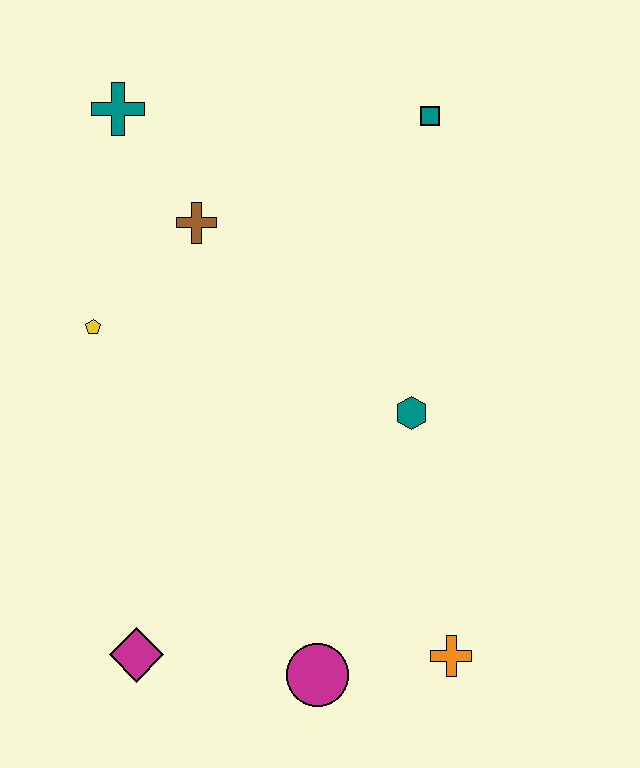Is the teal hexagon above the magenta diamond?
Yes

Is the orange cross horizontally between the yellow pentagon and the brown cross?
No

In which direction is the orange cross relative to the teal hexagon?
The orange cross is below the teal hexagon.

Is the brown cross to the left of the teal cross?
No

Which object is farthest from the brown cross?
The orange cross is farthest from the brown cross.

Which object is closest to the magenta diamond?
The magenta circle is closest to the magenta diamond.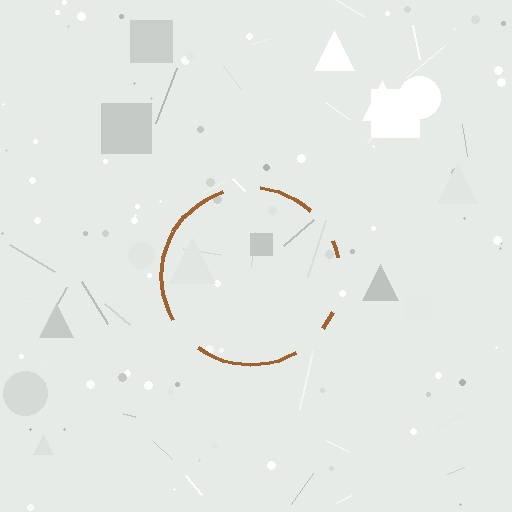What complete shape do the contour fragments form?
The contour fragments form a circle.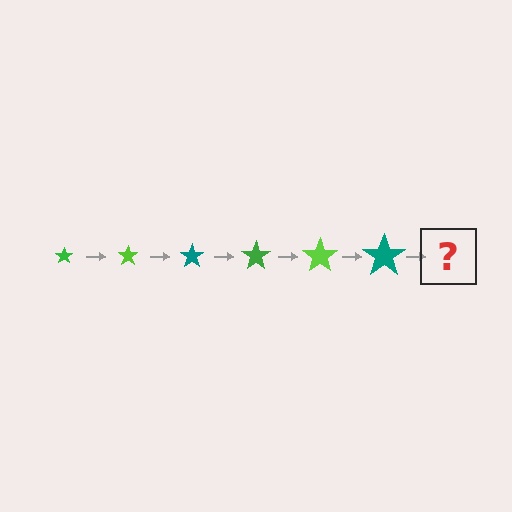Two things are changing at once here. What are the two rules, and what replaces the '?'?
The two rules are that the star grows larger each step and the color cycles through green, lime, and teal. The '?' should be a green star, larger than the previous one.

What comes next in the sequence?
The next element should be a green star, larger than the previous one.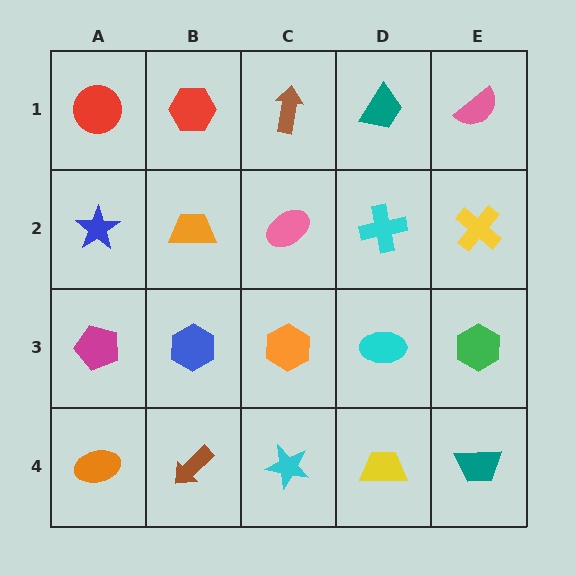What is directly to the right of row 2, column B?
A pink ellipse.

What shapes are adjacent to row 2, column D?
A teal trapezoid (row 1, column D), a cyan ellipse (row 3, column D), a pink ellipse (row 2, column C), a yellow cross (row 2, column E).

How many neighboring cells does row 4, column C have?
3.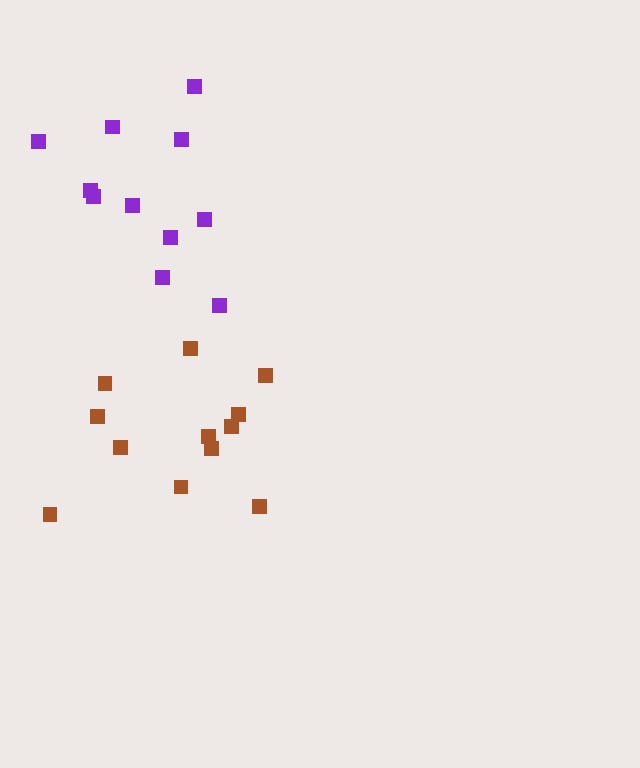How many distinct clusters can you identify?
There are 2 distinct clusters.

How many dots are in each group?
Group 1: 11 dots, Group 2: 12 dots (23 total).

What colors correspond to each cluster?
The clusters are colored: purple, brown.